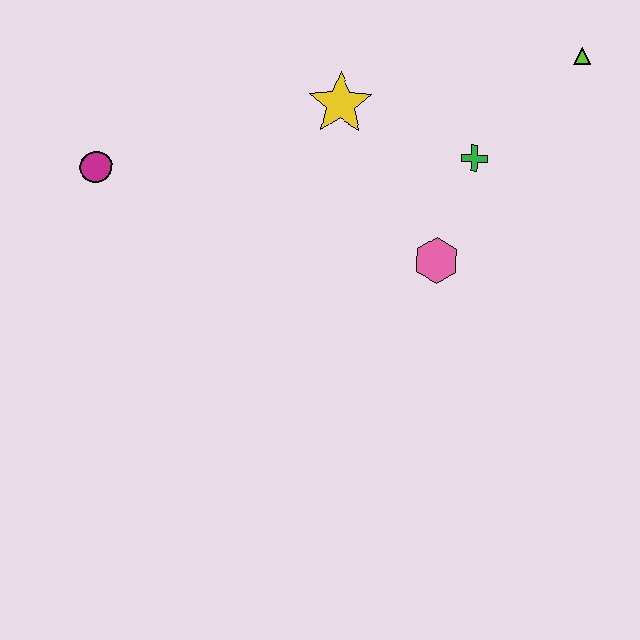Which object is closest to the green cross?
The pink hexagon is closest to the green cross.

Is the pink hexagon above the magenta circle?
No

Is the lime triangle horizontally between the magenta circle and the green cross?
No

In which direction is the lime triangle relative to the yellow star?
The lime triangle is to the right of the yellow star.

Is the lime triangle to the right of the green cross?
Yes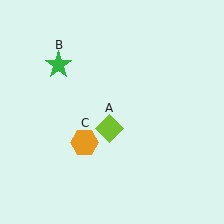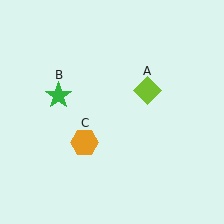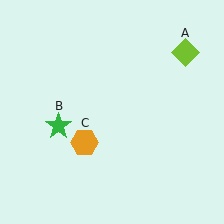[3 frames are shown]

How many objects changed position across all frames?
2 objects changed position: lime diamond (object A), green star (object B).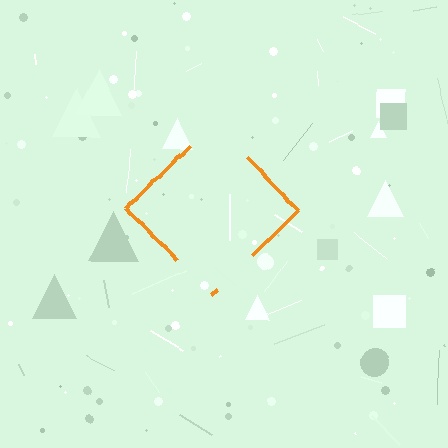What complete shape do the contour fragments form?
The contour fragments form a diamond.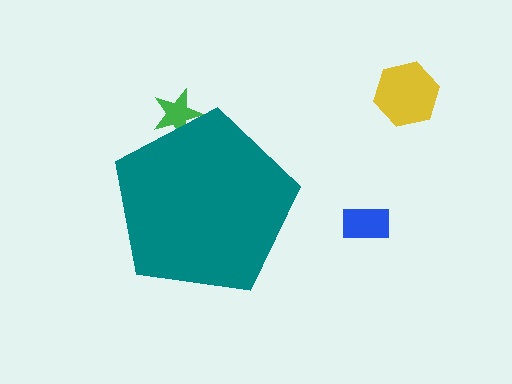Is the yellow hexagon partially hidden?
No, the yellow hexagon is fully visible.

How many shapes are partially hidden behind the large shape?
1 shape is partially hidden.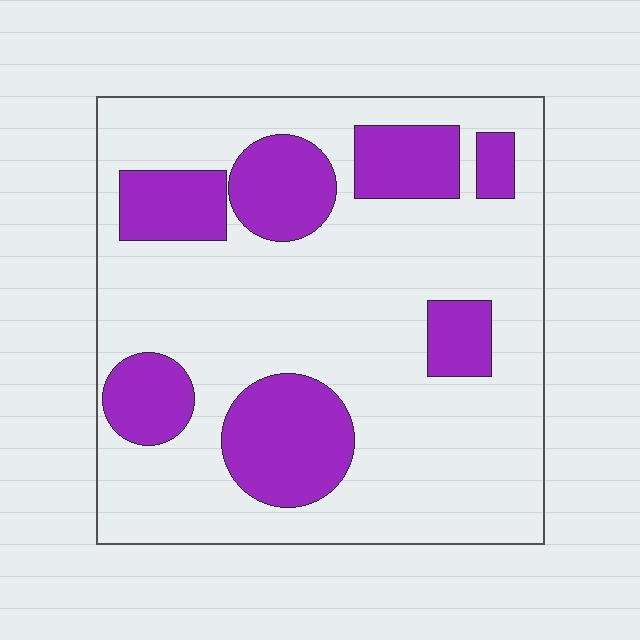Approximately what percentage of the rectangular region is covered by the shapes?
Approximately 25%.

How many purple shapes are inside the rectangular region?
7.